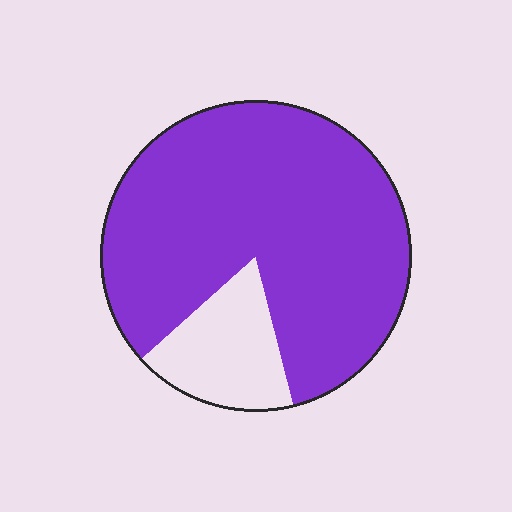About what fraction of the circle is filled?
About five sixths (5/6).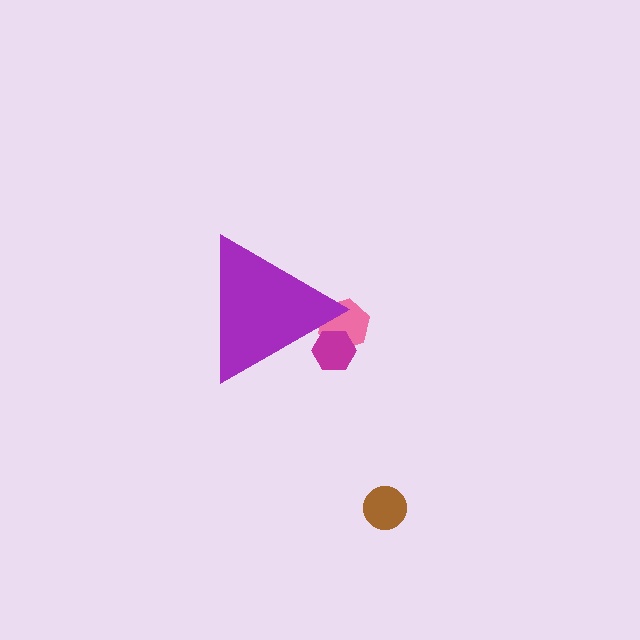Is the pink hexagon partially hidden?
Yes, the pink hexagon is partially hidden behind the purple triangle.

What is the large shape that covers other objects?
A purple triangle.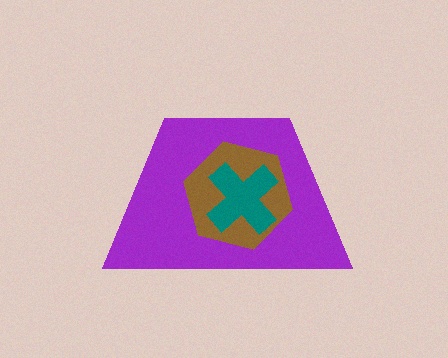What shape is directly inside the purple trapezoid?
The brown hexagon.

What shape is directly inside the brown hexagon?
The teal cross.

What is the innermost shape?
The teal cross.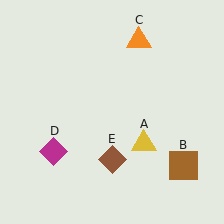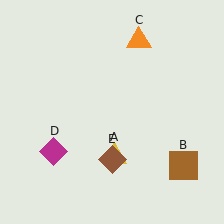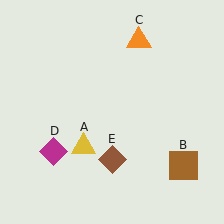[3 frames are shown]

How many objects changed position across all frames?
1 object changed position: yellow triangle (object A).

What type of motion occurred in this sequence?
The yellow triangle (object A) rotated clockwise around the center of the scene.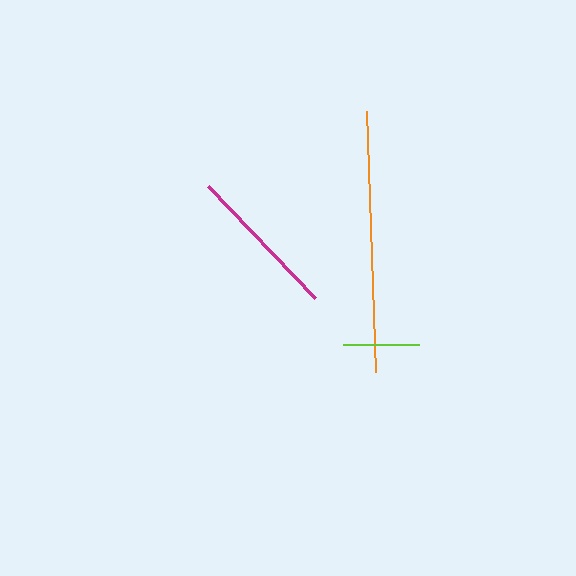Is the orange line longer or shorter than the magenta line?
The orange line is longer than the magenta line.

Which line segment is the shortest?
The lime line is the shortest at approximately 76 pixels.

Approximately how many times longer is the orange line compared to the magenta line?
The orange line is approximately 1.7 times the length of the magenta line.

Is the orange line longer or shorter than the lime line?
The orange line is longer than the lime line.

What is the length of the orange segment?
The orange segment is approximately 261 pixels long.